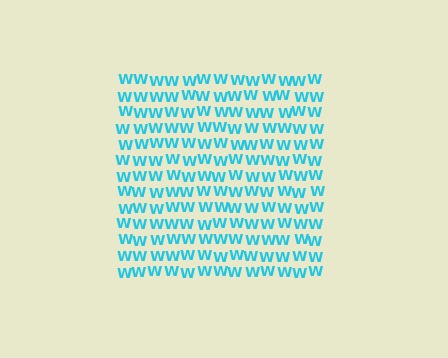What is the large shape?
The large shape is a square.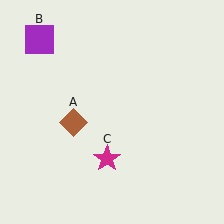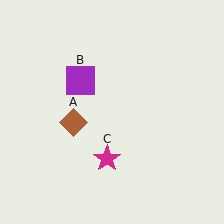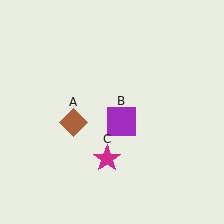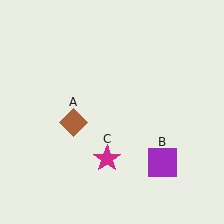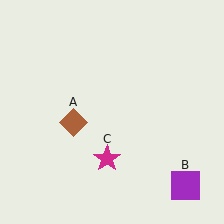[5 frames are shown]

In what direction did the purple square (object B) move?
The purple square (object B) moved down and to the right.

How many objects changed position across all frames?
1 object changed position: purple square (object B).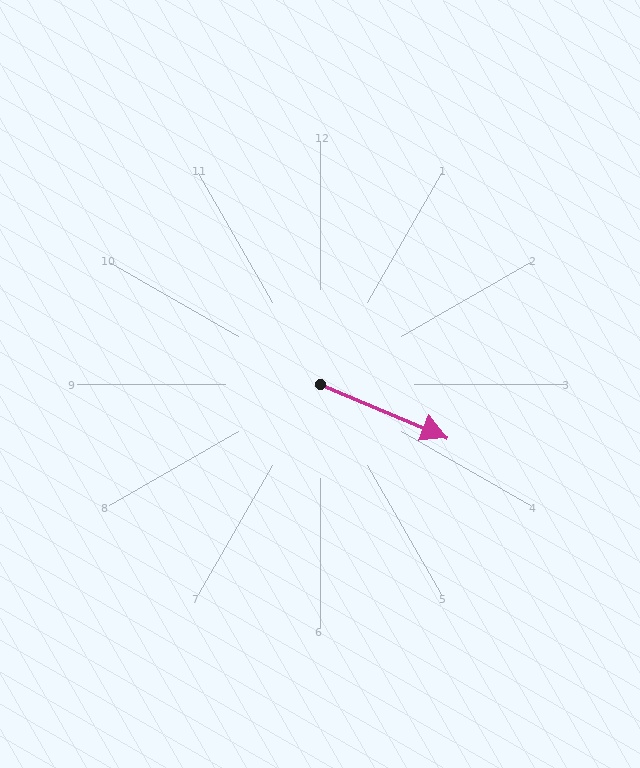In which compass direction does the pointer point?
Southeast.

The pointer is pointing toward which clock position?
Roughly 4 o'clock.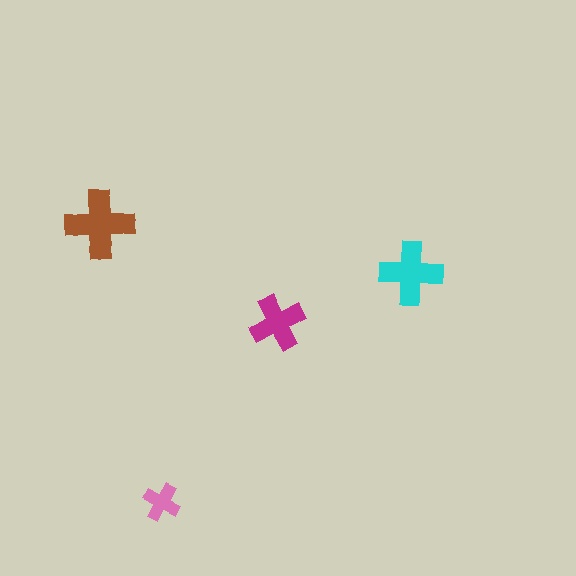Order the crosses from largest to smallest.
the brown one, the cyan one, the magenta one, the pink one.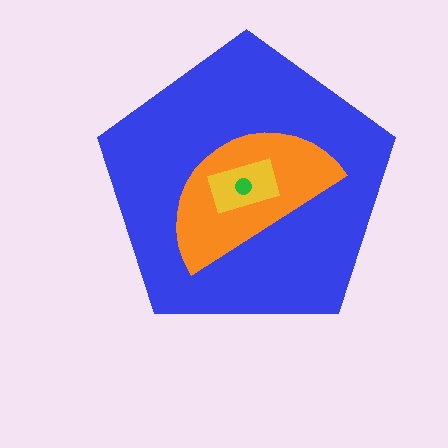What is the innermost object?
The green circle.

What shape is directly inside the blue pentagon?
The orange semicircle.